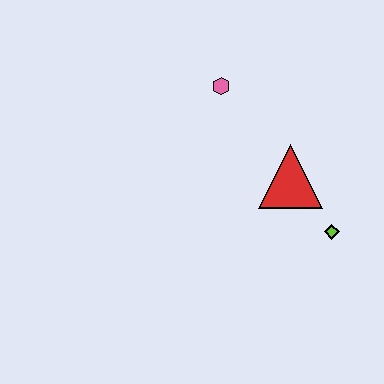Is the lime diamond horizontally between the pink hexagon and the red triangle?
No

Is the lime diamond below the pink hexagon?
Yes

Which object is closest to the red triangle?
The lime diamond is closest to the red triangle.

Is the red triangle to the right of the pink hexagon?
Yes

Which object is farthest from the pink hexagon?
The lime diamond is farthest from the pink hexagon.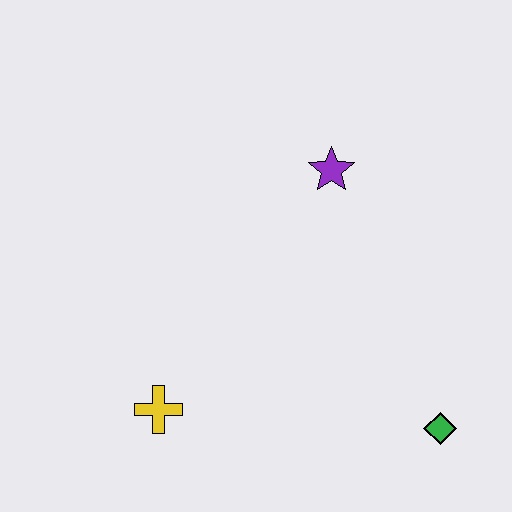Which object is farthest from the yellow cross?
The purple star is farthest from the yellow cross.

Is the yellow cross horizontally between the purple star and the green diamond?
No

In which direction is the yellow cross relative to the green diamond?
The yellow cross is to the left of the green diamond.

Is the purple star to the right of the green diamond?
No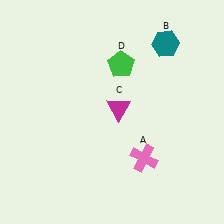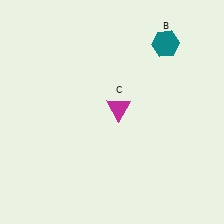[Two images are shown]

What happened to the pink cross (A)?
The pink cross (A) was removed in Image 2. It was in the bottom-right area of Image 1.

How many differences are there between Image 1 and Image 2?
There are 2 differences between the two images.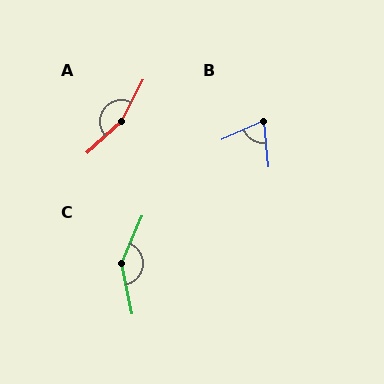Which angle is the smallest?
B, at approximately 71 degrees.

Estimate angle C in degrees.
Approximately 145 degrees.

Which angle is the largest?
A, at approximately 160 degrees.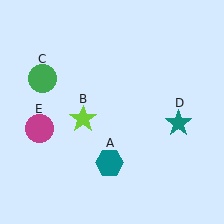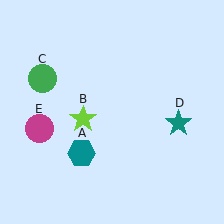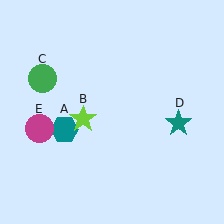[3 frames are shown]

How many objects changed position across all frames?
1 object changed position: teal hexagon (object A).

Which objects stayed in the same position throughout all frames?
Lime star (object B) and green circle (object C) and teal star (object D) and magenta circle (object E) remained stationary.